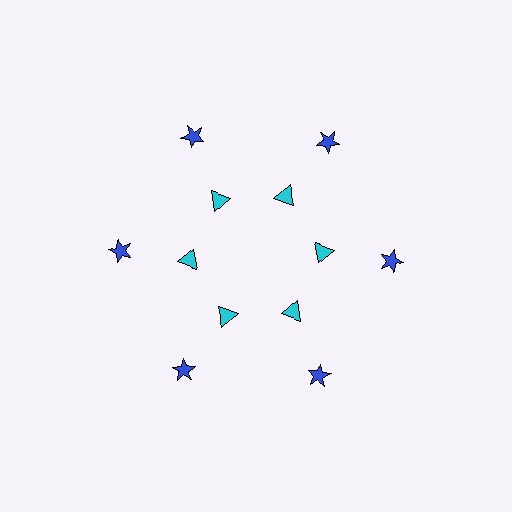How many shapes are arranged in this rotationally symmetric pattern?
There are 12 shapes, arranged in 6 groups of 2.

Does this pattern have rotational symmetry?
Yes, this pattern has 6-fold rotational symmetry. It looks the same after rotating 60 degrees around the center.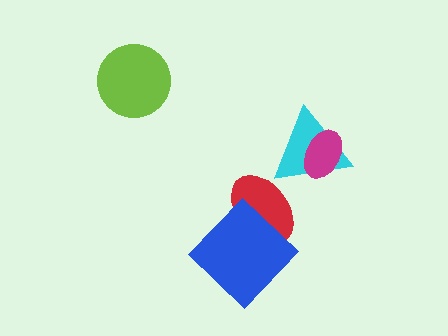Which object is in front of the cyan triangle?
The magenta ellipse is in front of the cyan triangle.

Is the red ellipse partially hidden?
Yes, it is partially covered by another shape.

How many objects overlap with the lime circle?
0 objects overlap with the lime circle.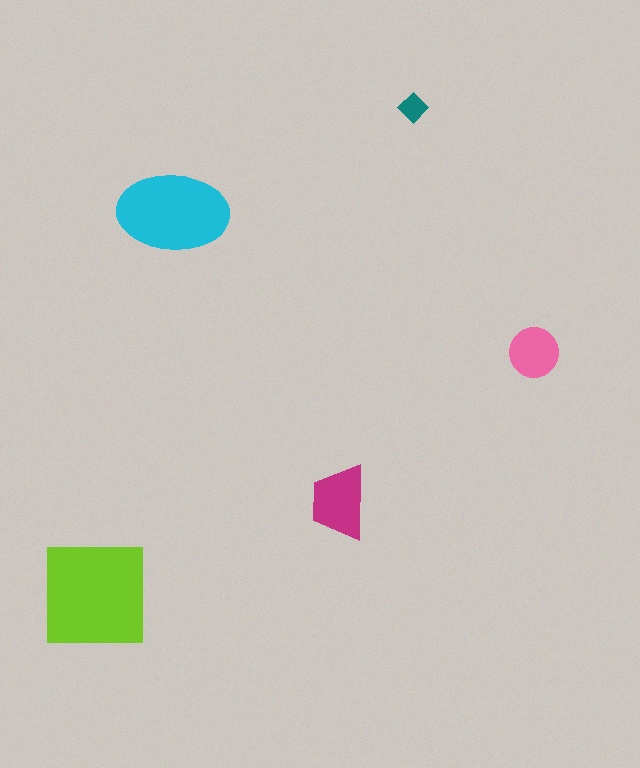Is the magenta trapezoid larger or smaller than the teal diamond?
Larger.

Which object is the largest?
The lime square.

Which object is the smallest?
The teal diamond.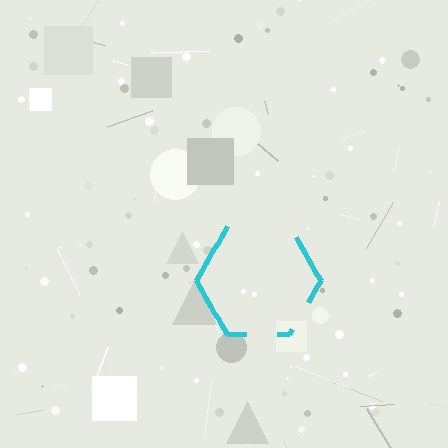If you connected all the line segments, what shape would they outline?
They would outline a hexagon.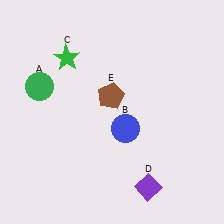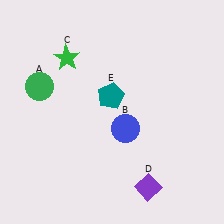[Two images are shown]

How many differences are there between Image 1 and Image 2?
There is 1 difference between the two images.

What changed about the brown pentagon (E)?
In Image 1, E is brown. In Image 2, it changed to teal.